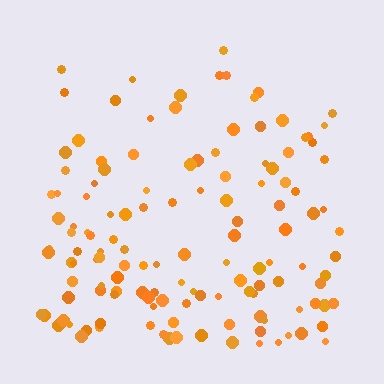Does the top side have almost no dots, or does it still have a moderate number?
Still a moderate number, just noticeably fewer than the bottom.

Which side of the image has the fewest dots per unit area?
The top.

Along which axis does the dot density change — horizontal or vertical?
Vertical.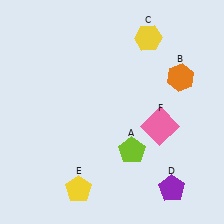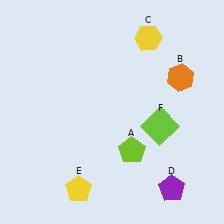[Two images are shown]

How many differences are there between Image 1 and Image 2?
There is 1 difference between the two images.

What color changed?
The square (F) changed from pink in Image 1 to lime in Image 2.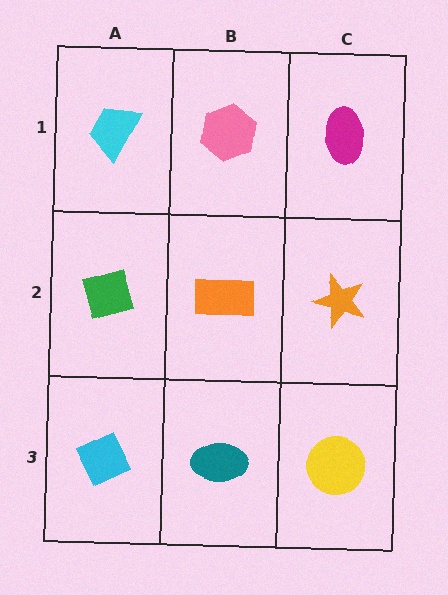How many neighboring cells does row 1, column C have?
2.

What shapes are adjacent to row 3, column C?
An orange star (row 2, column C), a teal ellipse (row 3, column B).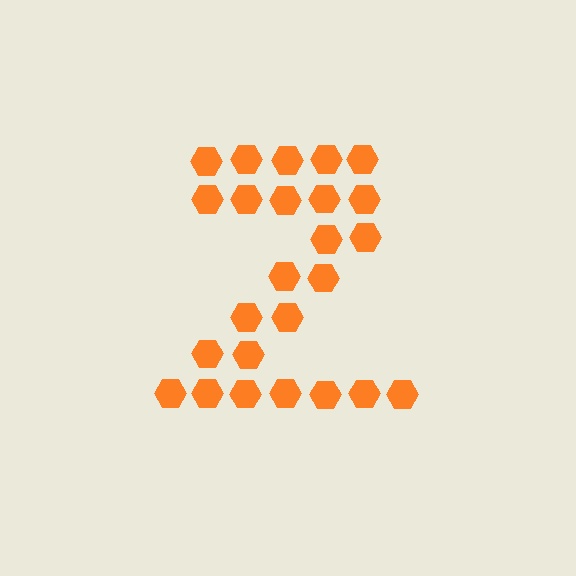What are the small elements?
The small elements are hexagons.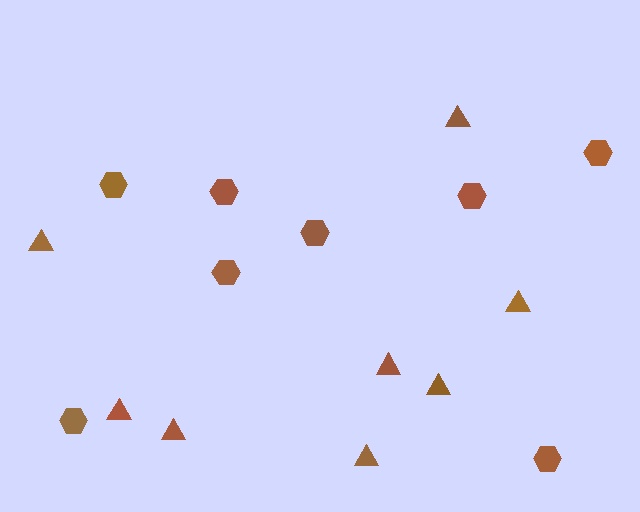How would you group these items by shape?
There are 2 groups: one group of hexagons (8) and one group of triangles (8).